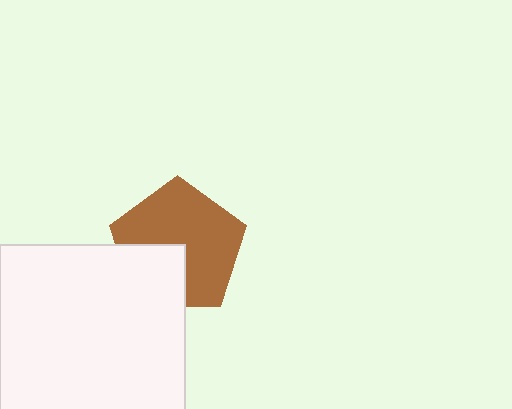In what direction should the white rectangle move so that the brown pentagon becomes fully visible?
The white rectangle should move toward the lower-left. That is the shortest direction to clear the overlap and leave the brown pentagon fully visible.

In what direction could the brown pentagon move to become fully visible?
The brown pentagon could move toward the upper-right. That would shift it out from behind the white rectangle entirely.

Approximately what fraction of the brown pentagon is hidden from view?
Roughly 31% of the brown pentagon is hidden behind the white rectangle.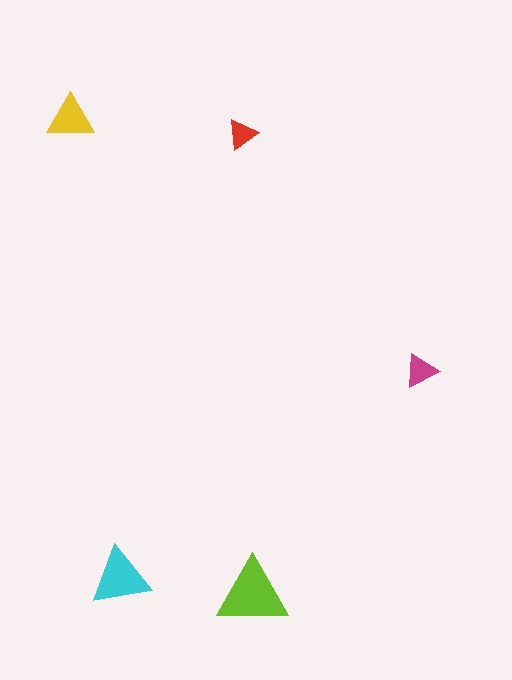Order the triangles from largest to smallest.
the lime one, the cyan one, the yellow one, the magenta one, the red one.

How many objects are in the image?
There are 5 objects in the image.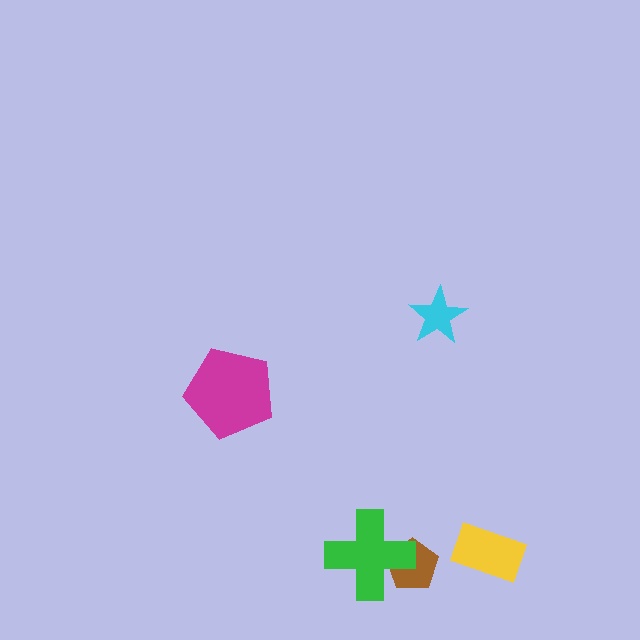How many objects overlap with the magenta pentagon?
0 objects overlap with the magenta pentagon.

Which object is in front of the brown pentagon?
The green cross is in front of the brown pentagon.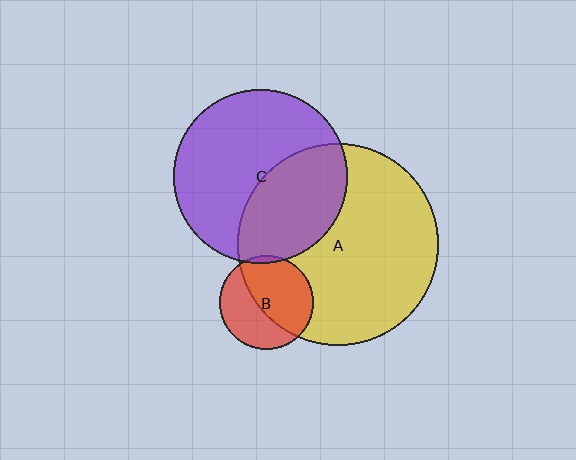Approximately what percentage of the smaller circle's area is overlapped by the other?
Approximately 5%.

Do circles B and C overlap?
Yes.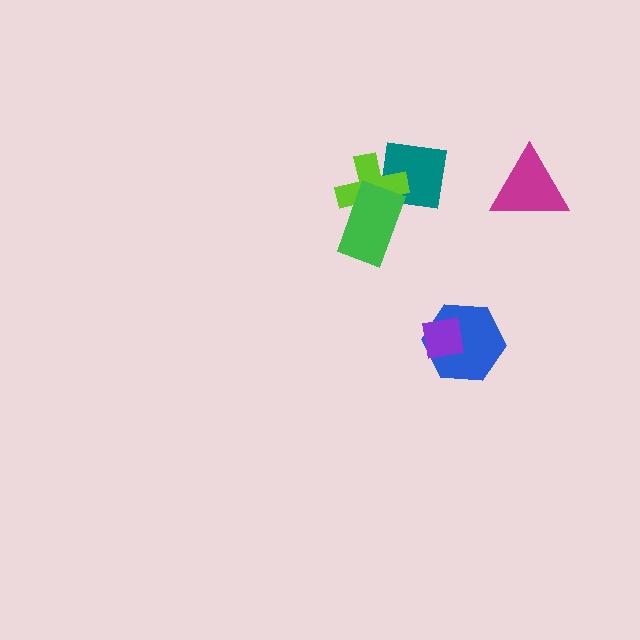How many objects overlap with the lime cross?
2 objects overlap with the lime cross.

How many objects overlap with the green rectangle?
2 objects overlap with the green rectangle.